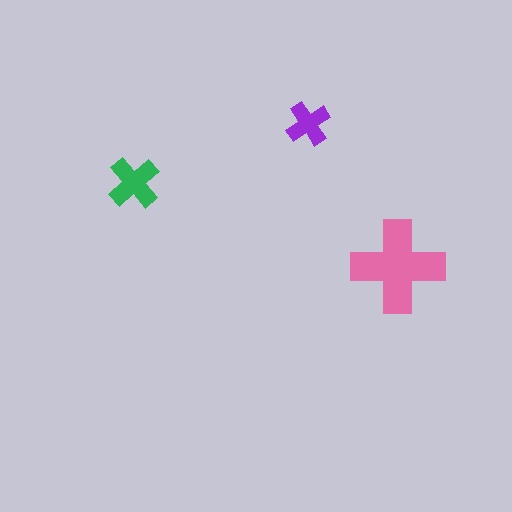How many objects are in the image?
There are 3 objects in the image.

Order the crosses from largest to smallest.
the pink one, the green one, the purple one.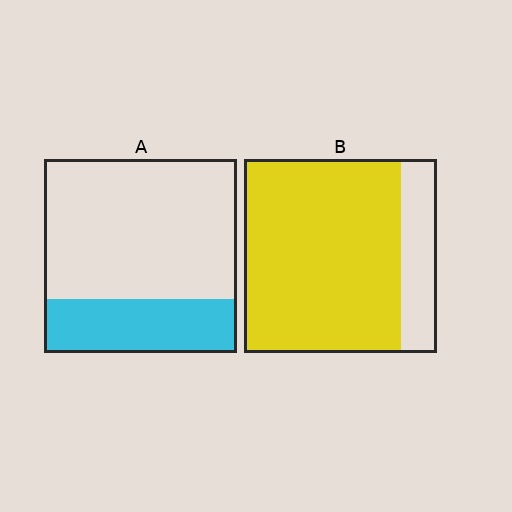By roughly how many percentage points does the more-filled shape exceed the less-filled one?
By roughly 55 percentage points (B over A).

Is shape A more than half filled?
No.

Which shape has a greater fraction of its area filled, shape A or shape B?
Shape B.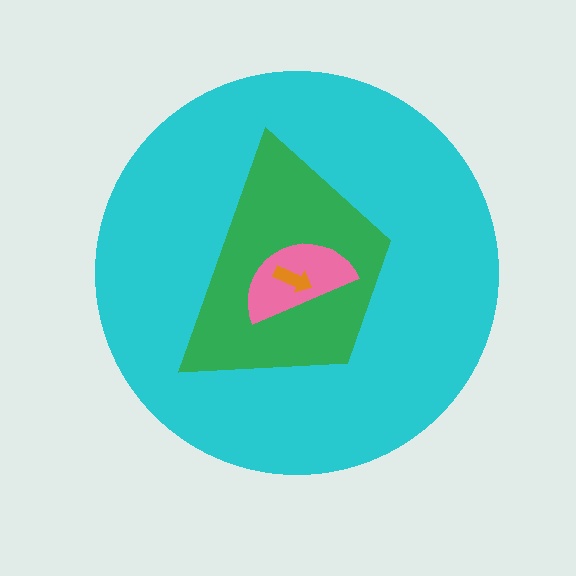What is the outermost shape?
The cyan circle.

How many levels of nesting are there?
4.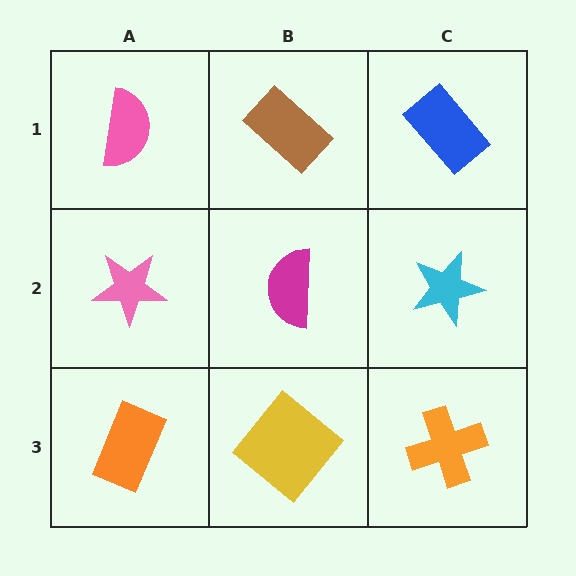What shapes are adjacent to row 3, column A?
A pink star (row 2, column A), a yellow diamond (row 3, column B).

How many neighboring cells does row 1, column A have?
2.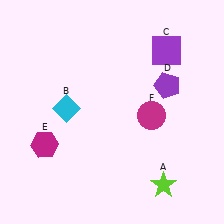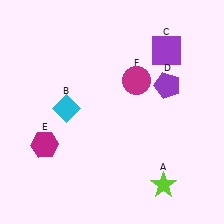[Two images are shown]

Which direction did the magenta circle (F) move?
The magenta circle (F) moved up.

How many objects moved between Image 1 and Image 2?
1 object moved between the two images.